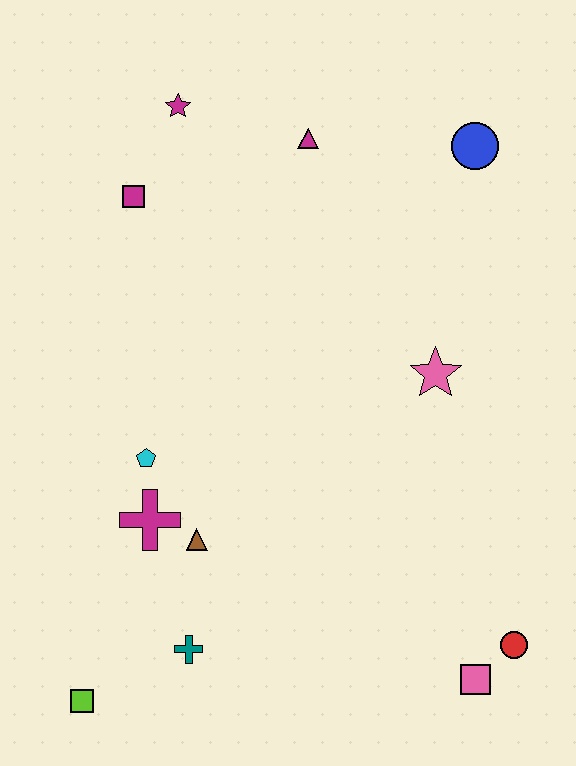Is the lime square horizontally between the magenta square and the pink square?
No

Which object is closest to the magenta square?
The magenta star is closest to the magenta square.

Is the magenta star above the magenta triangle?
Yes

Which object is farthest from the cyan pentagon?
The blue circle is farthest from the cyan pentagon.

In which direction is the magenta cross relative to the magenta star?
The magenta cross is below the magenta star.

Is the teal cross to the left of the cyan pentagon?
No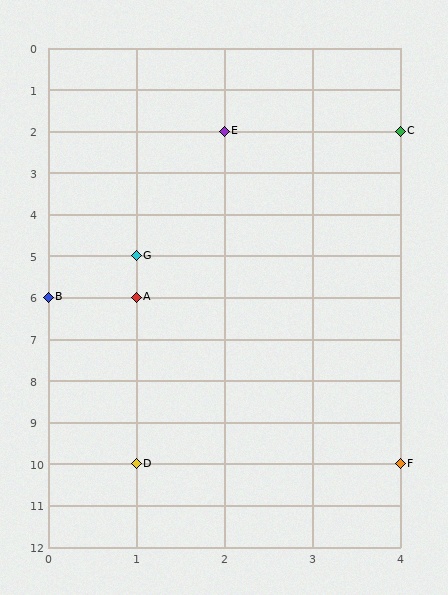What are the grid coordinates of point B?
Point B is at grid coordinates (0, 6).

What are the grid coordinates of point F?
Point F is at grid coordinates (4, 10).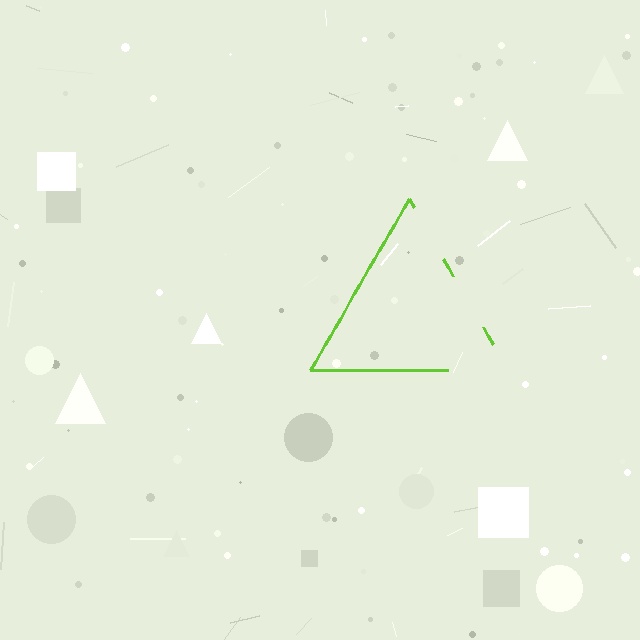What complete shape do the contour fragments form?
The contour fragments form a triangle.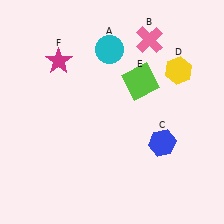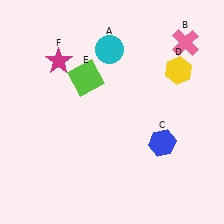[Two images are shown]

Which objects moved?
The objects that moved are: the pink cross (B), the lime square (E).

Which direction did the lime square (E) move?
The lime square (E) moved left.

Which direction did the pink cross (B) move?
The pink cross (B) moved right.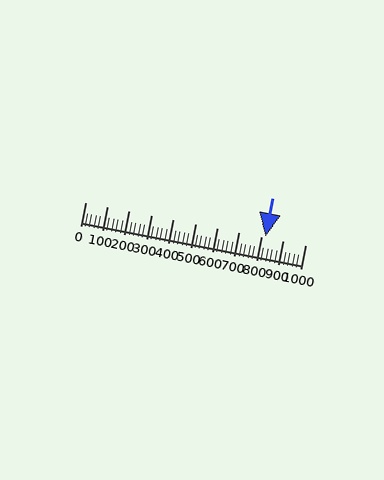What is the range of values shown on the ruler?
The ruler shows values from 0 to 1000.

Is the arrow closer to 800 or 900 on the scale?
The arrow is closer to 800.